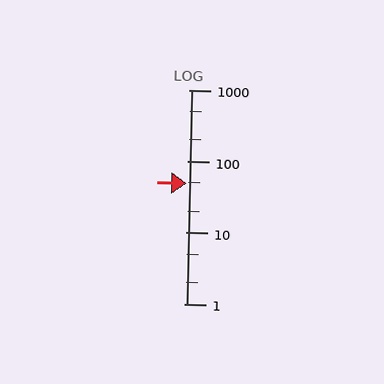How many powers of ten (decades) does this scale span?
The scale spans 3 decades, from 1 to 1000.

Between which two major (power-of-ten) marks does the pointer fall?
The pointer is between 10 and 100.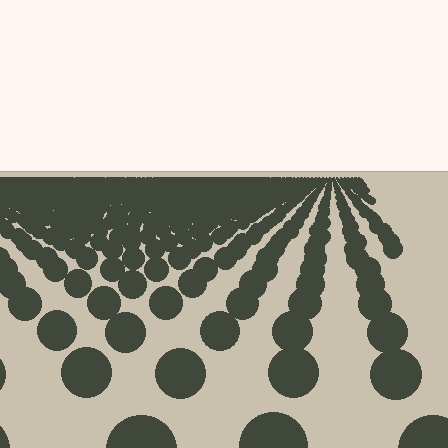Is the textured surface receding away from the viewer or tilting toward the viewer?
The surface is receding away from the viewer. Texture elements get smaller and denser toward the top.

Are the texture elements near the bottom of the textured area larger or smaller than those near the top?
Larger. Near the bottom, elements are closer to the viewer and appear at a bigger on-screen size.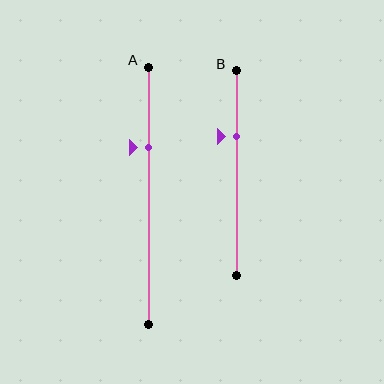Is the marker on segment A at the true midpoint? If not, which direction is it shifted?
No, the marker on segment A is shifted upward by about 19% of the segment length.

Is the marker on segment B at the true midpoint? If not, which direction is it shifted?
No, the marker on segment B is shifted upward by about 18% of the segment length.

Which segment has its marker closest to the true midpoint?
Segment B has its marker closest to the true midpoint.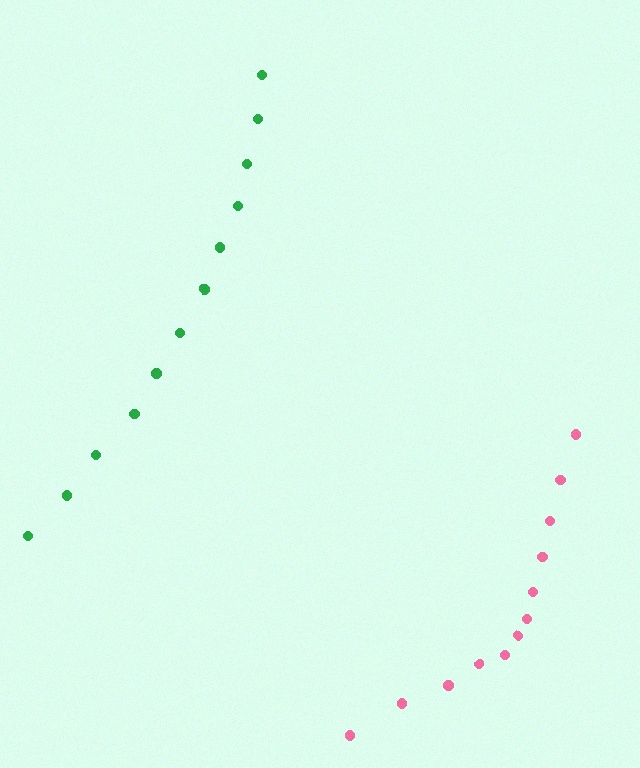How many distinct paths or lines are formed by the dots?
There are 2 distinct paths.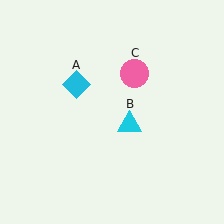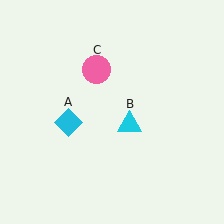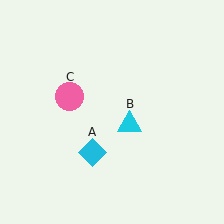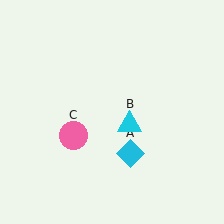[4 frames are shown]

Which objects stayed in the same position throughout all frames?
Cyan triangle (object B) remained stationary.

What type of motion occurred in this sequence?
The cyan diamond (object A), pink circle (object C) rotated counterclockwise around the center of the scene.